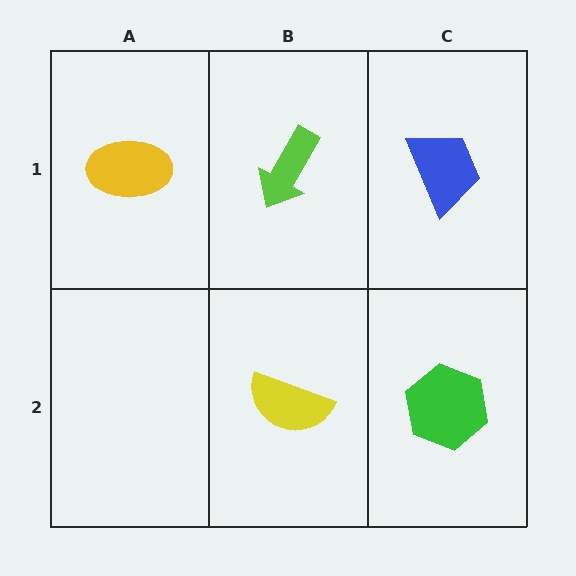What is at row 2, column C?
A green hexagon.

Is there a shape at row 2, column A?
No, that cell is empty.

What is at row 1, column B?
A lime arrow.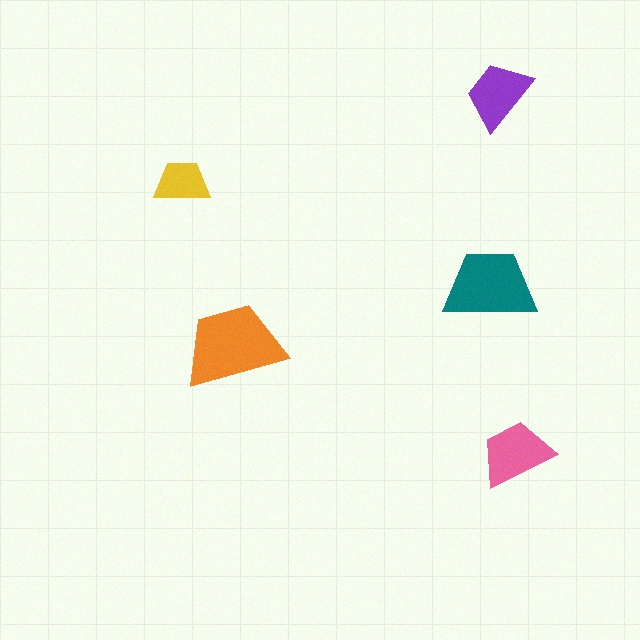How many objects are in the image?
There are 5 objects in the image.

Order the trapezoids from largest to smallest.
the orange one, the teal one, the pink one, the purple one, the yellow one.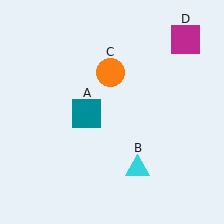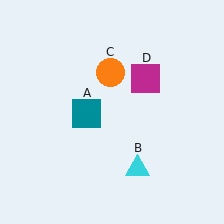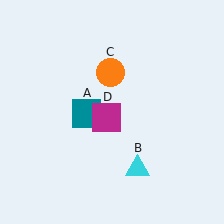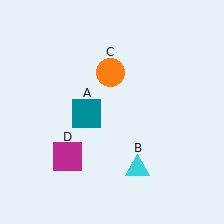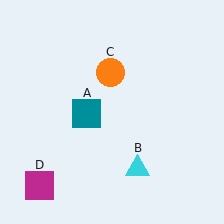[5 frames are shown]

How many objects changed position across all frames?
1 object changed position: magenta square (object D).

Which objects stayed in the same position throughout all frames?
Teal square (object A) and cyan triangle (object B) and orange circle (object C) remained stationary.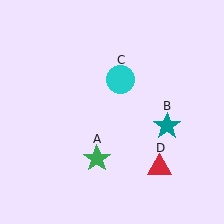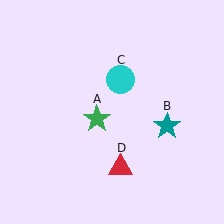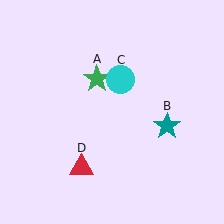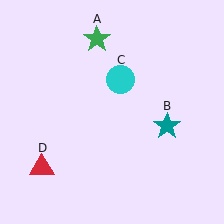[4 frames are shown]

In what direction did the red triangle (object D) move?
The red triangle (object D) moved left.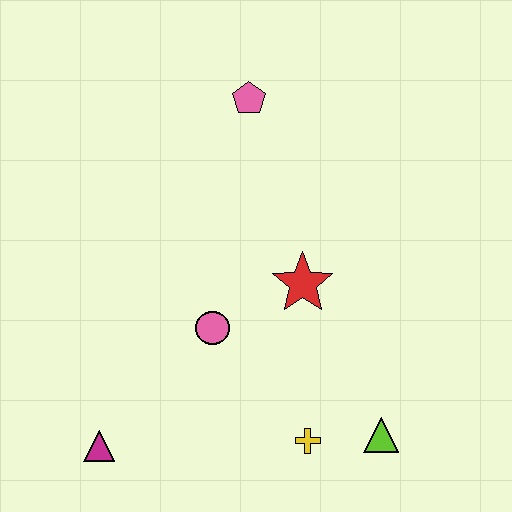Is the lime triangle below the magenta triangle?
No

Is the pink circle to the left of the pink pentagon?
Yes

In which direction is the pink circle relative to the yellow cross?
The pink circle is above the yellow cross.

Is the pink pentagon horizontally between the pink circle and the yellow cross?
Yes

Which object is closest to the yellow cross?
The lime triangle is closest to the yellow cross.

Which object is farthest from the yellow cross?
The pink pentagon is farthest from the yellow cross.